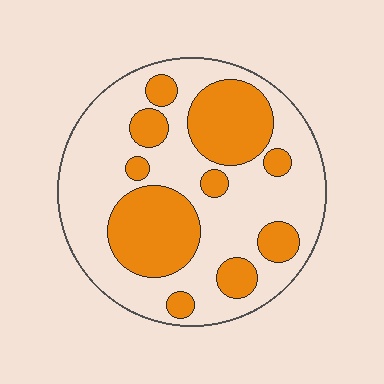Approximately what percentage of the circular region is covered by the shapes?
Approximately 35%.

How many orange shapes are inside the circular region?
10.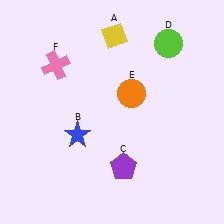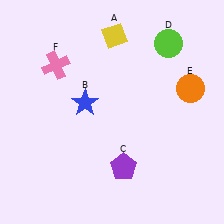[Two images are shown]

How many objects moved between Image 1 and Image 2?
2 objects moved between the two images.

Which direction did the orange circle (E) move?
The orange circle (E) moved right.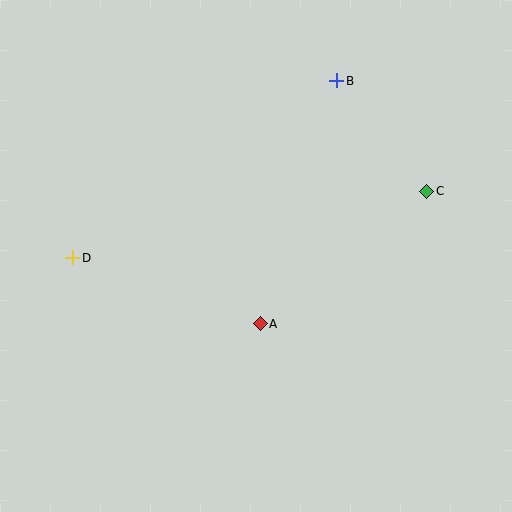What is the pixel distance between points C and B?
The distance between C and B is 143 pixels.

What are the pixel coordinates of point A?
Point A is at (260, 324).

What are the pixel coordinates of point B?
Point B is at (337, 81).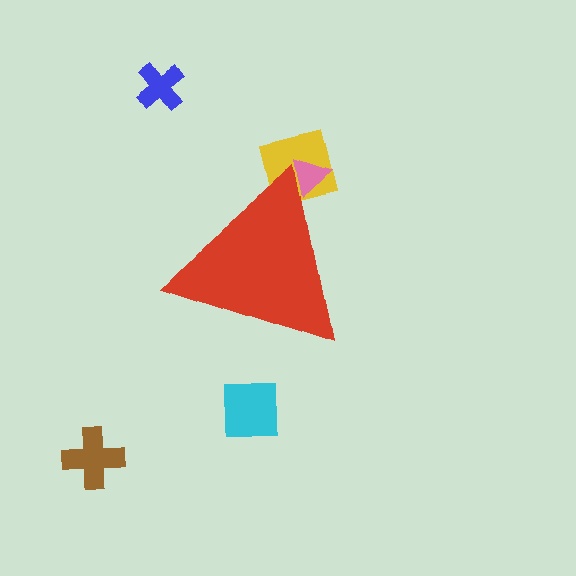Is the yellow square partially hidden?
Yes, the yellow square is partially hidden behind the red triangle.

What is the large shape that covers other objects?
A red triangle.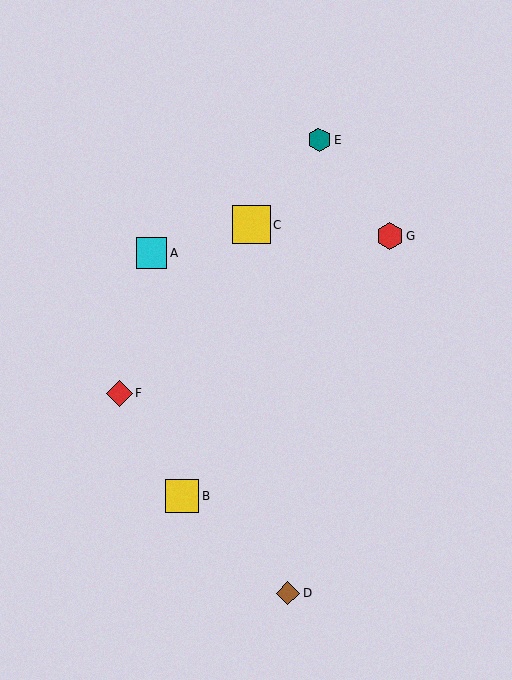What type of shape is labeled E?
Shape E is a teal hexagon.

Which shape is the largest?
The yellow square (labeled C) is the largest.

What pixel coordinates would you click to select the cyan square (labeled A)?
Click at (152, 253) to select the cyan square A.